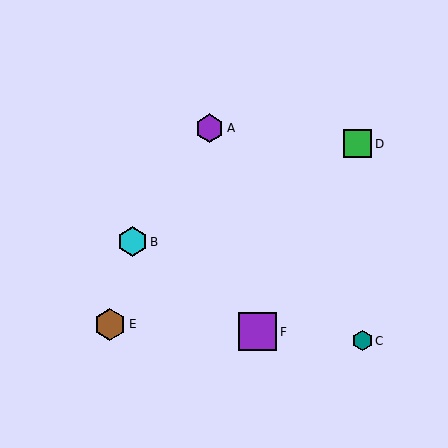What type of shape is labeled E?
Shape E is a brown hexagon.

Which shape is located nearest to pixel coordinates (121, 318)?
The brown hexagon (labeled E) at (110, 324) is nearest to that location.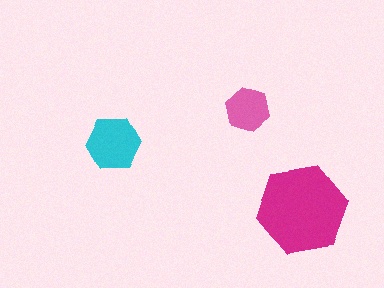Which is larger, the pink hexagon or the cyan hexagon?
The cyan one.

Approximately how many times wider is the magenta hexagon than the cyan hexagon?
About 1.5 times wider.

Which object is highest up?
The pink hexagon is topmost.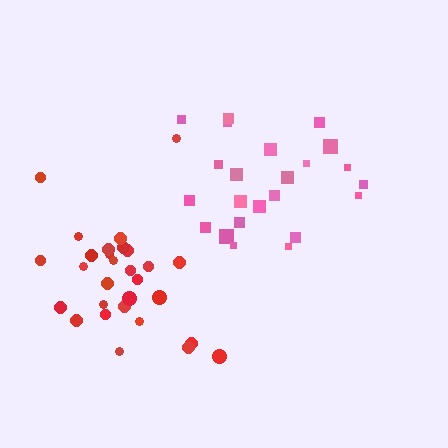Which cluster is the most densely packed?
Red.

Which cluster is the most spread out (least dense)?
Pink.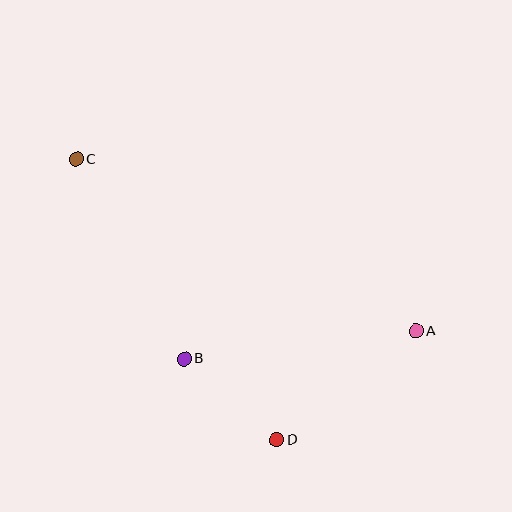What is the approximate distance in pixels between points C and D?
The distance between C and D is approximately 345 pixels.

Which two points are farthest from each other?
Points A and C are farthest from each other.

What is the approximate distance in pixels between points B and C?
The distance between B and C is approximately 227 pixels.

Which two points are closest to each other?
Points B and D are closest to each other.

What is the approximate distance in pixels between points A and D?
The distance between A and D is approximately 177 pixels.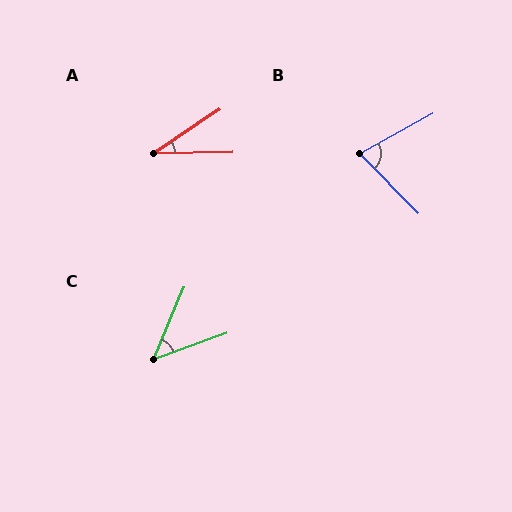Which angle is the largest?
B, at approximately 75 degrees.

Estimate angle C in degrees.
Approximately 47 degrees.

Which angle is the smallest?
A, at approximately 33 degrees.